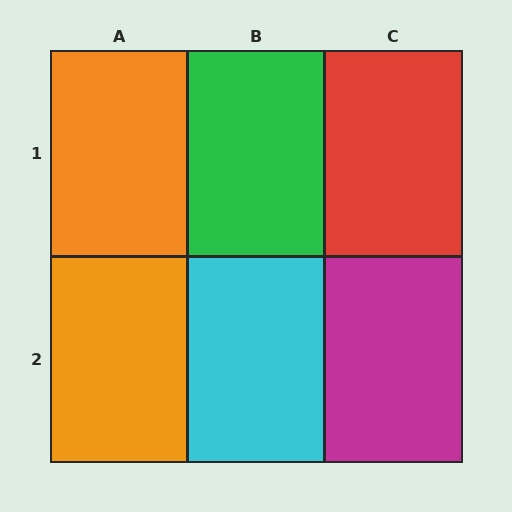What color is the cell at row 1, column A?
Orange.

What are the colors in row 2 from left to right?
Orange, cyan, magenta.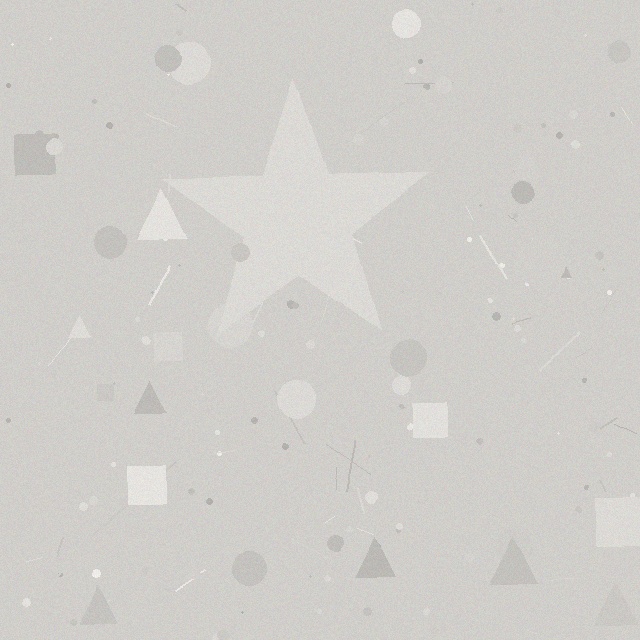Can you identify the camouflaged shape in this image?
The camouflaged shape is a star.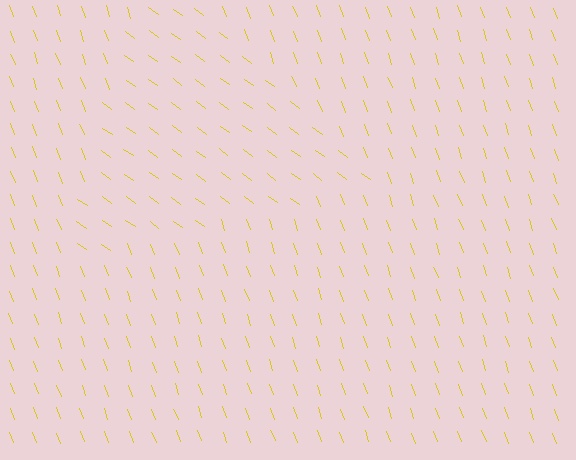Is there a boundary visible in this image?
Yes, there is a texture boundary formed by a change in line orientation.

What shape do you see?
I see a triangle.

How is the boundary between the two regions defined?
The boundary is defined purely by a change in line orientation (approximately 33 degrees difference). All lines are the same color and thickness.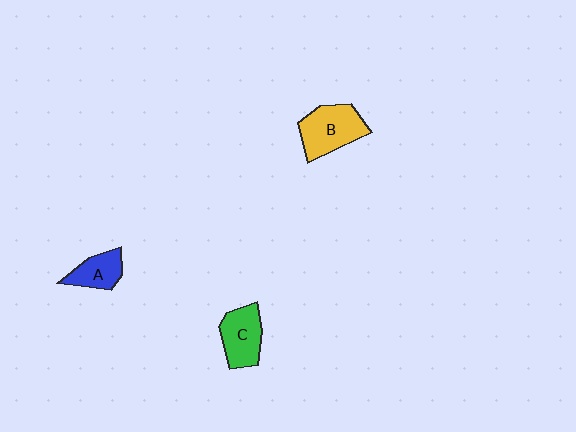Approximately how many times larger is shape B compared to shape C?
Approximately 1.2 times.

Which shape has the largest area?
Shape B (yellow).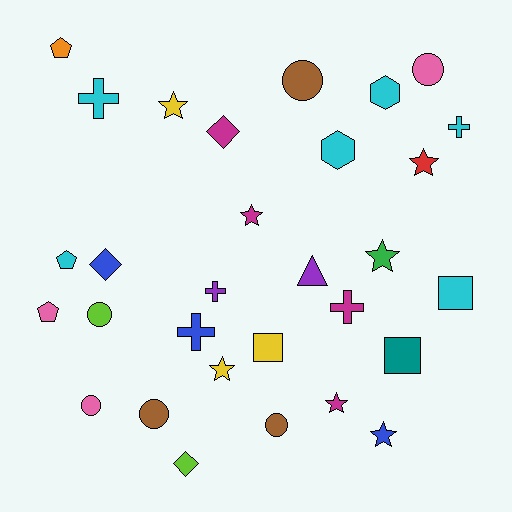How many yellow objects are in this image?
There are 3 yellow objects.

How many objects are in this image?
There are 30 objects.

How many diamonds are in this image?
There are 3 diamonds.